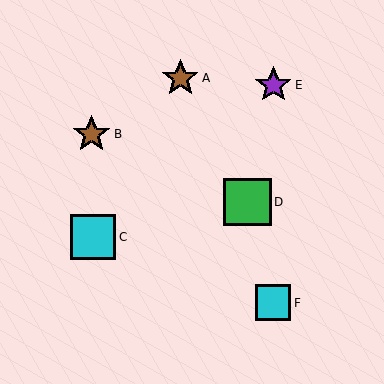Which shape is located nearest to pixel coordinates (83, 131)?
The brown star (labeled B) at (92, 134) is nearest to that location.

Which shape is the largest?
The green square (labeled D) is the largest.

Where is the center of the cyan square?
The center of the cyan square is at (273, 303).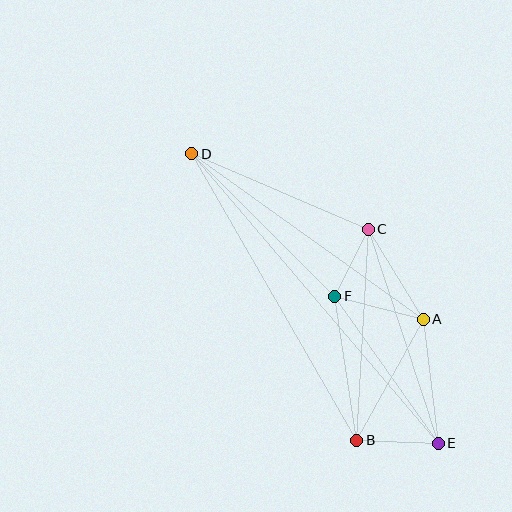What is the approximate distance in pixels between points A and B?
The distance between A and B is approximately 138 pixels.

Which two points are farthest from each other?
Points D and E are farthest from each other.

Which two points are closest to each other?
Points C and F are closest to each other.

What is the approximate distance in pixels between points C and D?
The distance between C and D is approximately 192 pixels.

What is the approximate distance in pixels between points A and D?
The distance between A and D is approximately 285 pixels.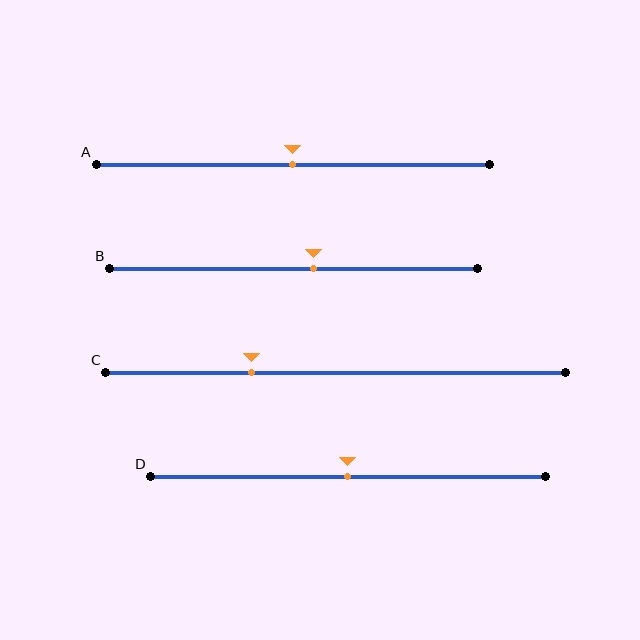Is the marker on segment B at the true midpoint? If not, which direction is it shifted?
No, the marker on segment B is shifted to the right by about 5% of the segment length.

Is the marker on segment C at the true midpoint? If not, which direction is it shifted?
No, the marker on segment C is shifted to the left by about 18% of the segment length.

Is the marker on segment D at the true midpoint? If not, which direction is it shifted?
Yes, the marker on segment D is at the true midpoint.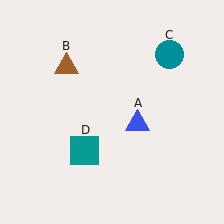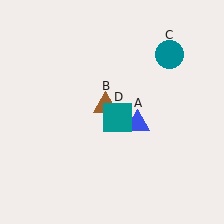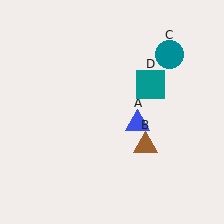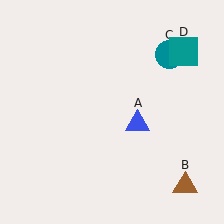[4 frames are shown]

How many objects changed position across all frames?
2 objects changed position: brown triangle (object B), teal square (object D).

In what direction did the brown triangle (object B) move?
The brown triangle (object B) moved down and to the right.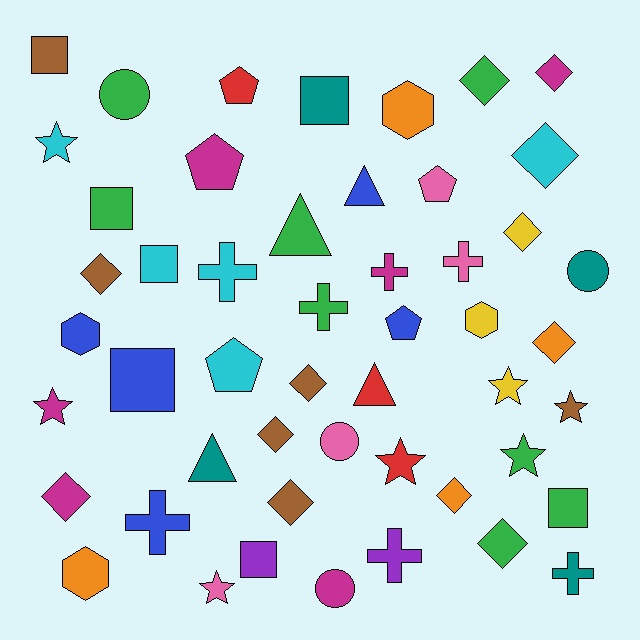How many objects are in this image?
There are 50 objects.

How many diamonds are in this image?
There are 12 diamonds.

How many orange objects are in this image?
There are 4 orange objects.